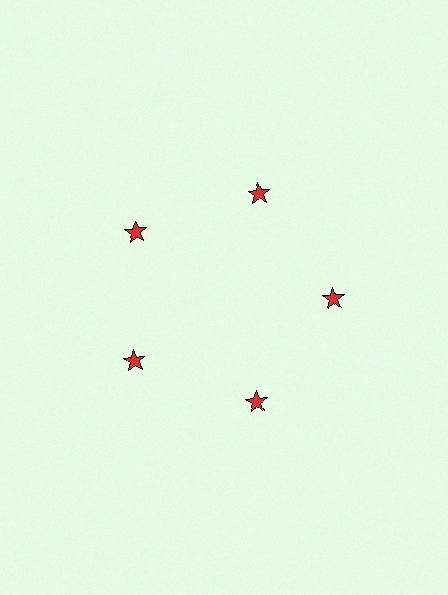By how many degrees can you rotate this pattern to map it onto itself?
The pattern maps onto itself every 72 degrees of rotation.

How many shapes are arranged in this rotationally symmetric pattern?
There are 5 shapes, arranged in 5 groups of 1.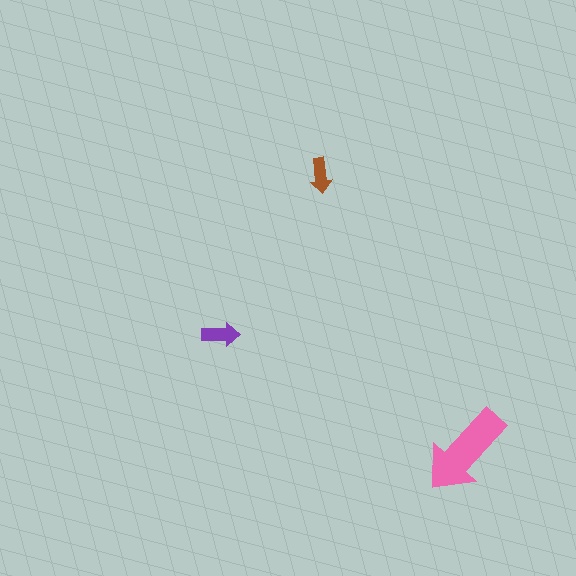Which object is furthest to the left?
The purple arrow is leftmost.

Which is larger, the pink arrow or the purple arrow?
The pink one.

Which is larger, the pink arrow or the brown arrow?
The pink one.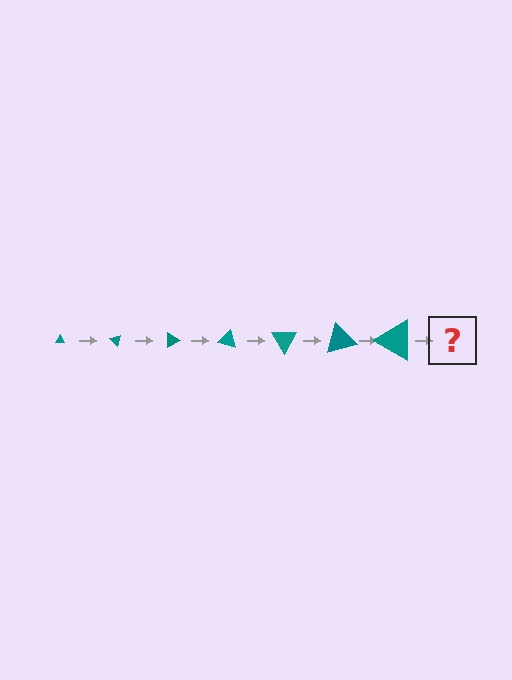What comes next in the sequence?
The next element should be a triangle, larger than the previous one and rotated 315 degrees from the start.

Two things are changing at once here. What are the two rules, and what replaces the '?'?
The two rules are that the triangle grows larger each step and it rotates 45 degrees each step. The '?' should be a triangle, larger than the previous one and rotated 315 degrees from the start.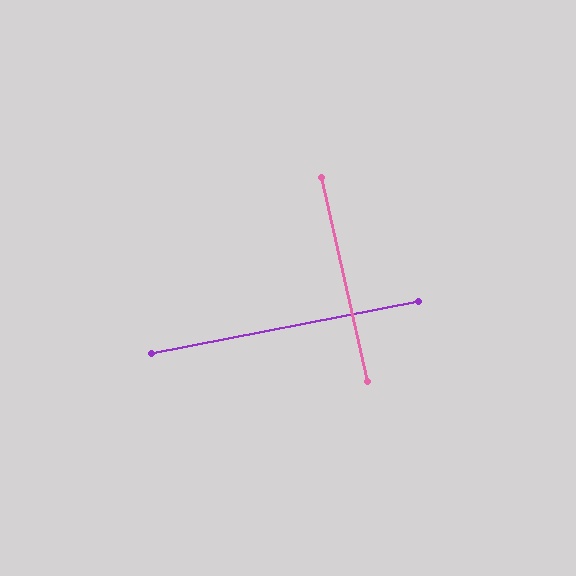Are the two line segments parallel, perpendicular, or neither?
Perpendicular — they meet at approximately 88°.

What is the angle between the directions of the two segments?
Approximately 88 degrees.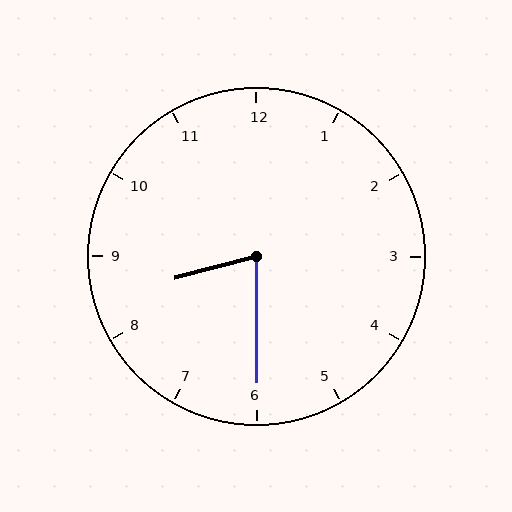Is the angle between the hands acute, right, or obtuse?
It is acute.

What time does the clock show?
8:30.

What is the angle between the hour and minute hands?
Approximately 75 degrees.